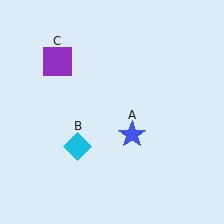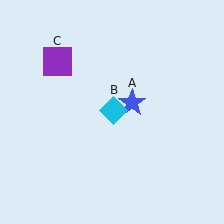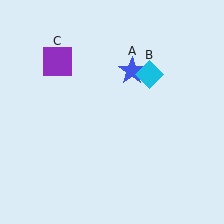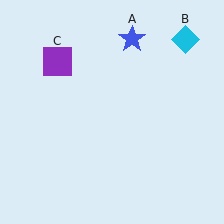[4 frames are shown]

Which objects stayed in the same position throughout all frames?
Purple square (object C) remained stationary.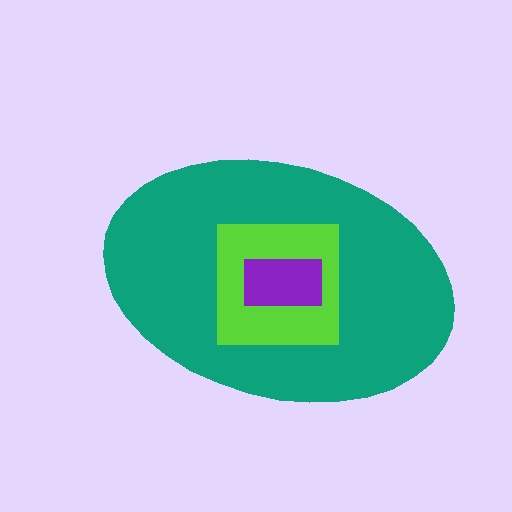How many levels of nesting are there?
3.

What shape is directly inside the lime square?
The purple rectangle.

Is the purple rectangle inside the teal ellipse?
Yes.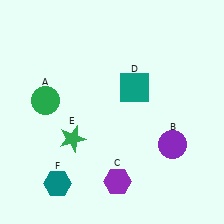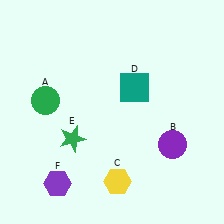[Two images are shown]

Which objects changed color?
C changed from purple to yellow. F changed from teal to purple.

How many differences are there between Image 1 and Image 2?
There are 2 differences between the two images.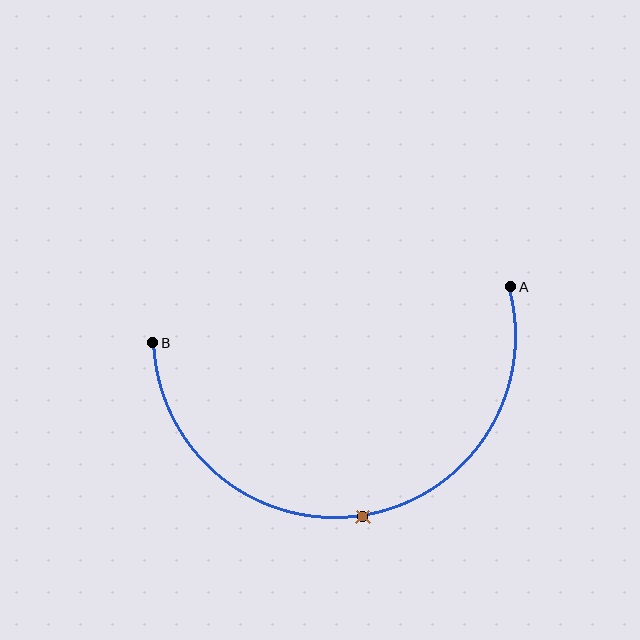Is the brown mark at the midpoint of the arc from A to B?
Yes. The brown mark lies on the arc at equal arc-length from both A and B — it is the arc midpoint.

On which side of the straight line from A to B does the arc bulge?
The arc bulges below the straight line connecting A and B.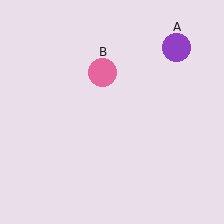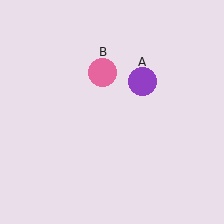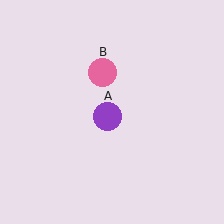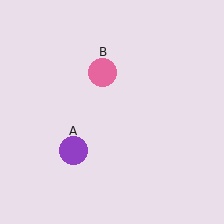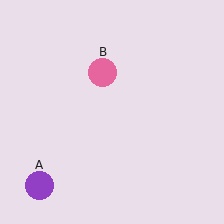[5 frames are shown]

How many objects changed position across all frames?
1 object changed position: purple circle (object A).